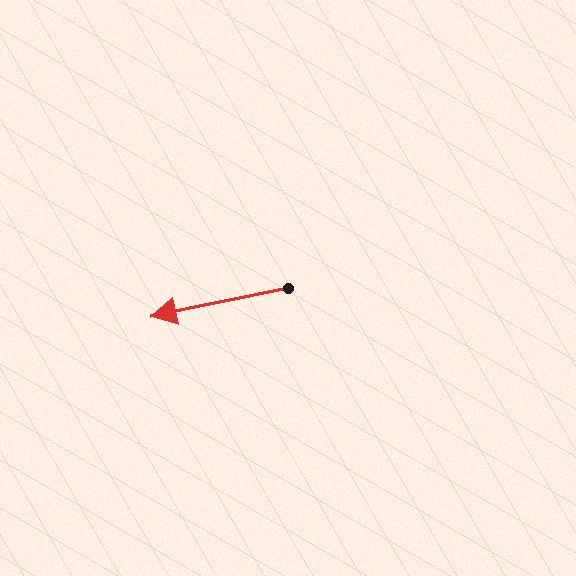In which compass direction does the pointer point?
West.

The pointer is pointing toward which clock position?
Roughly 9 o'clock.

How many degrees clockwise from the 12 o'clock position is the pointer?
Approximately 258 degrees.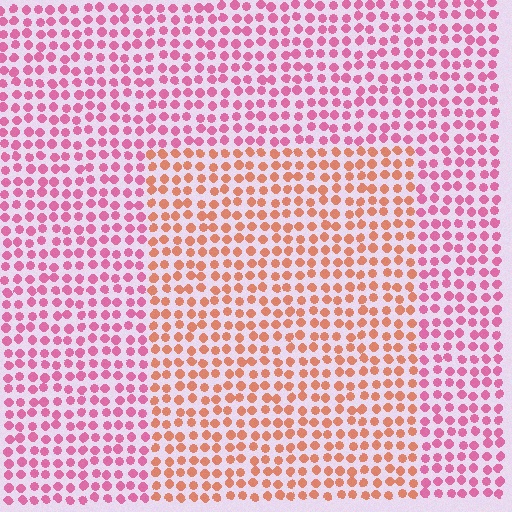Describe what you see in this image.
The image is filled with small pink elements in a uniform arrangement. A rectangle-shaped region is visible where the elements are tinted to a slightly different hue, forming a subtle color boundary.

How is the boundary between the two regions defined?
The boundary is defined purely by a slight shift in hue (about 44 degrees). Spacing, size, and orientation are identical on both sides.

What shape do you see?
I see a rectangle.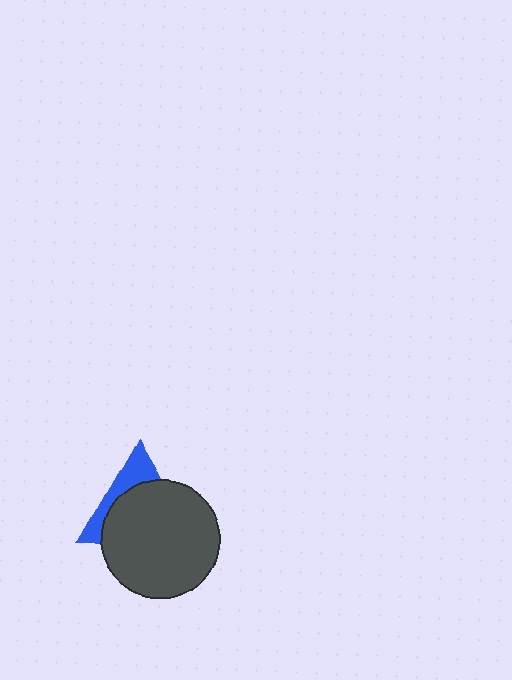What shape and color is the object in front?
The object in front is a dark gray circle.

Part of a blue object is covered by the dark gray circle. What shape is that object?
It is a triangle.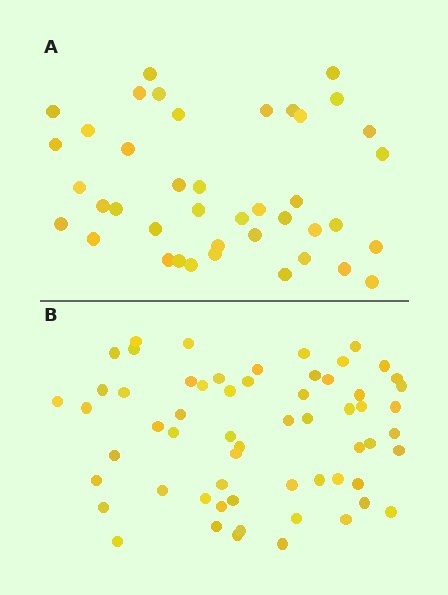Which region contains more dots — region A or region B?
Region B (the bottom region) has more dots.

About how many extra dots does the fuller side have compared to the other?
Region B has approximately 20 more dots than region A.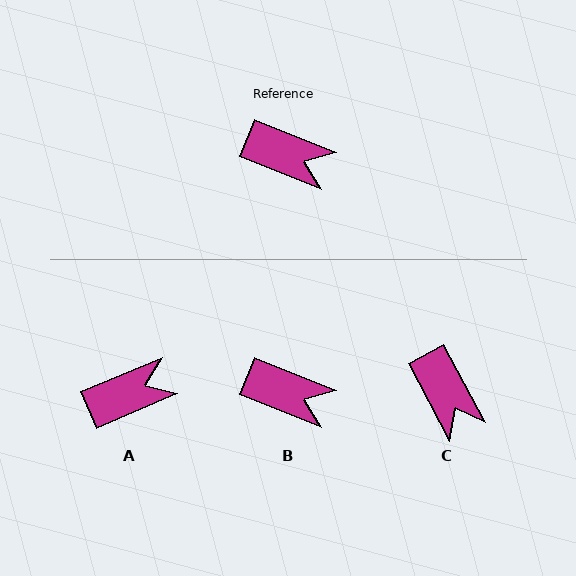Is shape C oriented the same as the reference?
No, it is off by about 40 degrees.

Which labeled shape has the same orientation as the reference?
B.